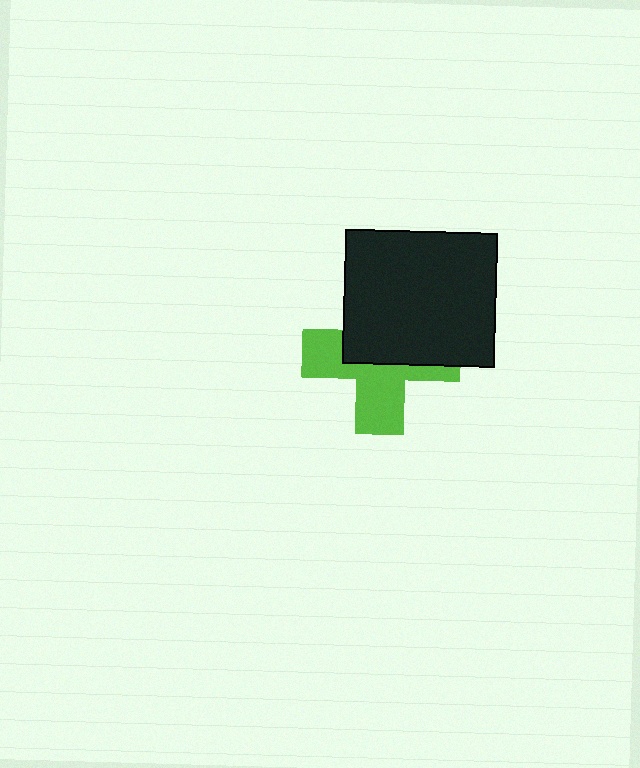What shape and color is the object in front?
The object in front is a black rectangle.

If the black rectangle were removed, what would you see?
You would see the complete lime cross.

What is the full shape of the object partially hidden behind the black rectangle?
The partially hidden object is a lime cross.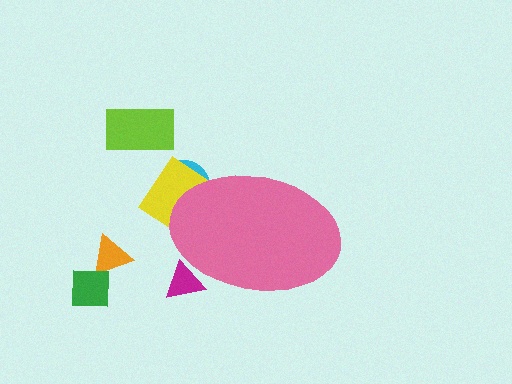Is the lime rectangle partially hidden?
No, the lime rectangle is fully visible.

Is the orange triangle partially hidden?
No, the orange triangle is fully visible.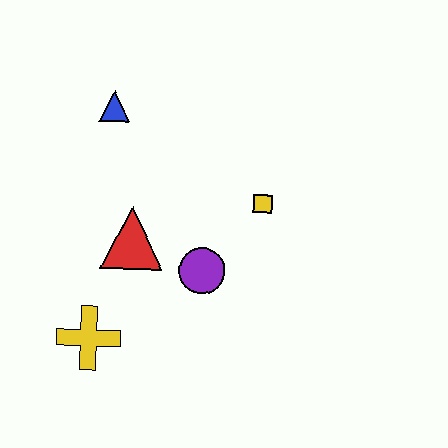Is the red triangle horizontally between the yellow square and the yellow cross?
Yes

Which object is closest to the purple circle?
The red triangle is closest to the purple circle.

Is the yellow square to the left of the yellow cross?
No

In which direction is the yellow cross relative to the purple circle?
The yellow cross is to the left of the purple circle.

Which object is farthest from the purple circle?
The blue triangle is farthest from the purple circle.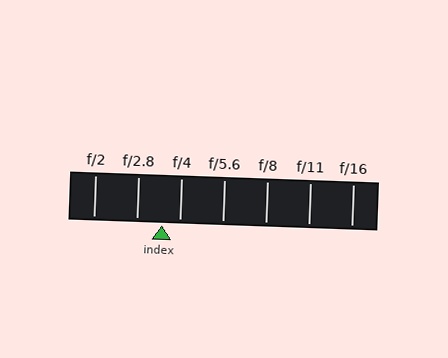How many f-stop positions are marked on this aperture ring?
There are 7 f-stop positions marked.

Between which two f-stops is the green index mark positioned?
The index mark is between f/2.8 and f/4.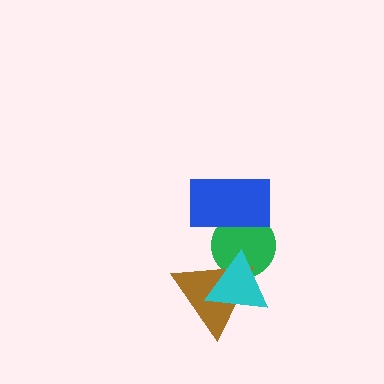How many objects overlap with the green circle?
3 objects overlap with the green circle.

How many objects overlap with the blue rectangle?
1 object overlaps with the blue rectangle.